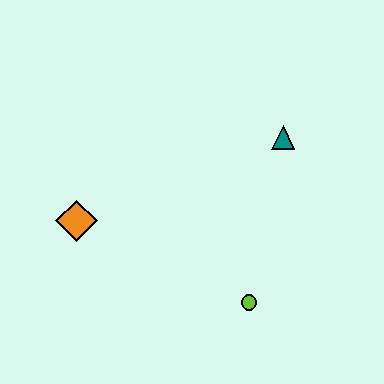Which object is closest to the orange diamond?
The lime circle is closest to the orange diamond.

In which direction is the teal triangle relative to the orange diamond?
The teal triangle is to the right of the orange diamond.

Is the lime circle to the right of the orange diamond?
Yes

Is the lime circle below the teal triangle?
Yes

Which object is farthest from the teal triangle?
The orange diamond is farthest from the teal triangle.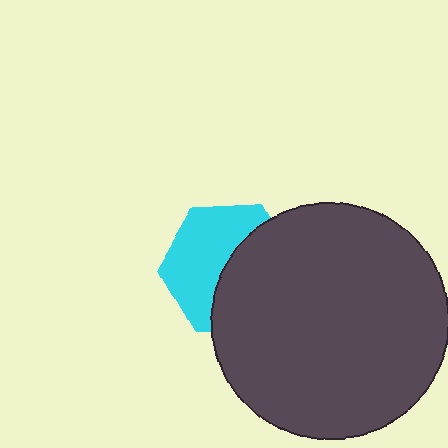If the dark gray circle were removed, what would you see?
You would see the complete cyan hexagon.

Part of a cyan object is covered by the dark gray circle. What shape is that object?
It is a hexagon.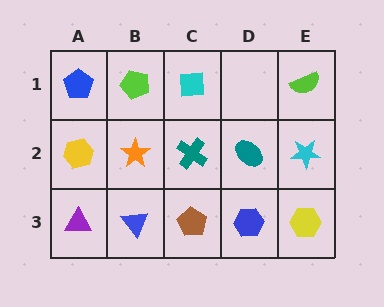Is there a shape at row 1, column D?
No, that cell is empty.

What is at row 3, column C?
A brown pentagon.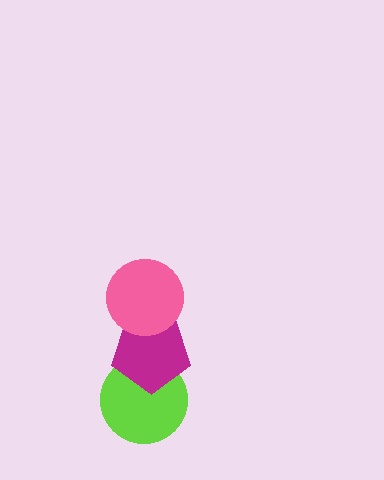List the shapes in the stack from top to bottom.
From top to bottom: the pink circle, the magenta pentagon, the lime circle.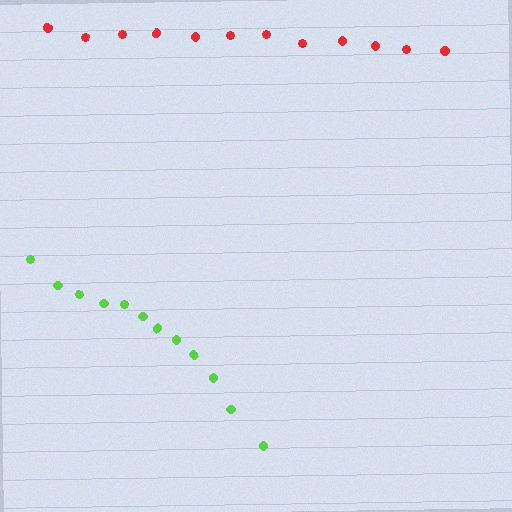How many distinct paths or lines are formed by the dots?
There are 2 distinct paths.